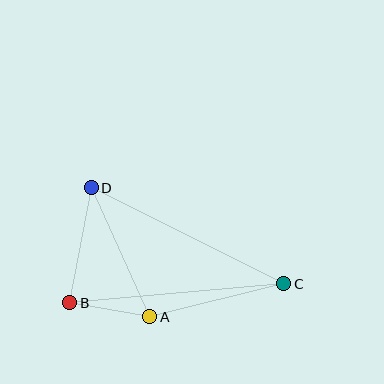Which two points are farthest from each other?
Points C and D are farthest from each other.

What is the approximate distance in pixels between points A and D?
The distance between A and D is approximately 142 pixels.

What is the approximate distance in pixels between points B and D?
The distance between B and D is approximately 117 pixels.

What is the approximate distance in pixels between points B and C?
The distance between B and C is approximately 215 pixels.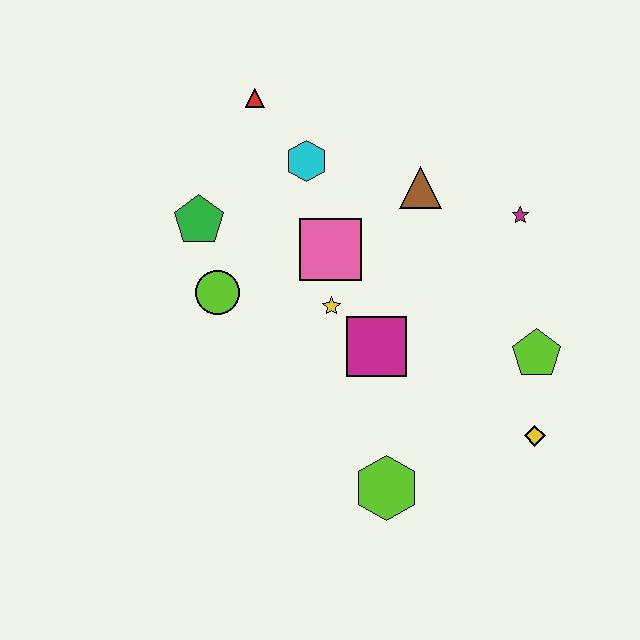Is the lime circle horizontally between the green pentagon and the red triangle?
Yes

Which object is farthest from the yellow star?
The yellow diamond is farthest from the yellow star.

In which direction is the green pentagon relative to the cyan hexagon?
The green pentagon is to the left of the cyan hexagon.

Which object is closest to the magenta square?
The yellow star is closest to the magenta square.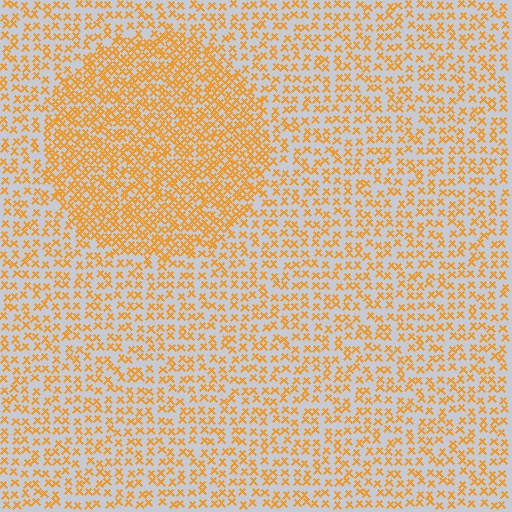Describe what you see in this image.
The image contains small orange elements arranged at two different densities. A circle-shaped region is visible where the elements are more densely packed than the surrounding area.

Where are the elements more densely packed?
The elements are more densely packed inside the circle boundary.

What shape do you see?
I see a circle.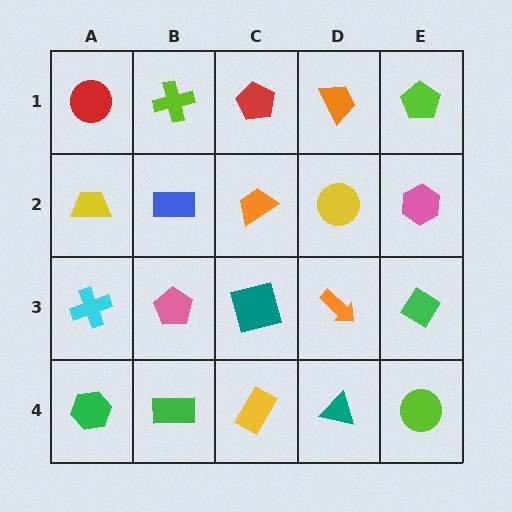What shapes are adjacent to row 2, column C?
A red pentagon (row 1, column C), a teal square (row 3, column C), a blue rectangle (row 2, column B), a yellow circle (row 2, column D).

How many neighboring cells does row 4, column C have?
3.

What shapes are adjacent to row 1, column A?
A yellow trapezoid (row 2, column A), a lime cross (row 1, column B).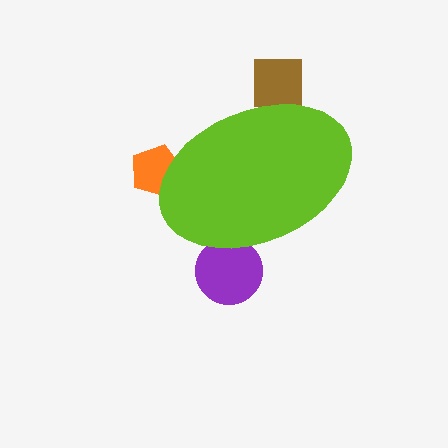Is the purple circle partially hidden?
Yes, the purple circle is partially hidden behind the lime ellipse.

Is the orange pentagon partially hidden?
Yes, the orange pentagon is partially hidden behind the lime ellipse.